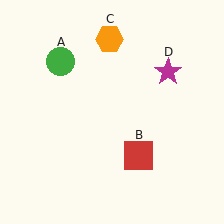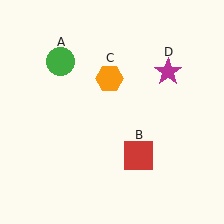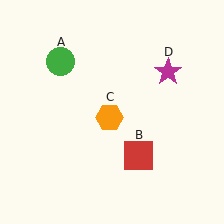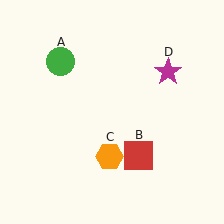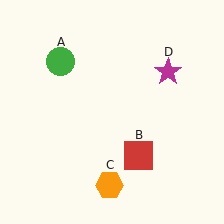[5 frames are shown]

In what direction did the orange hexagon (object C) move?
The orange hexagon (object C) moved down.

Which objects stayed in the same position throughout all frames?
Green circle (object A) and red square (object B) and magenta star (object D) remained stationary.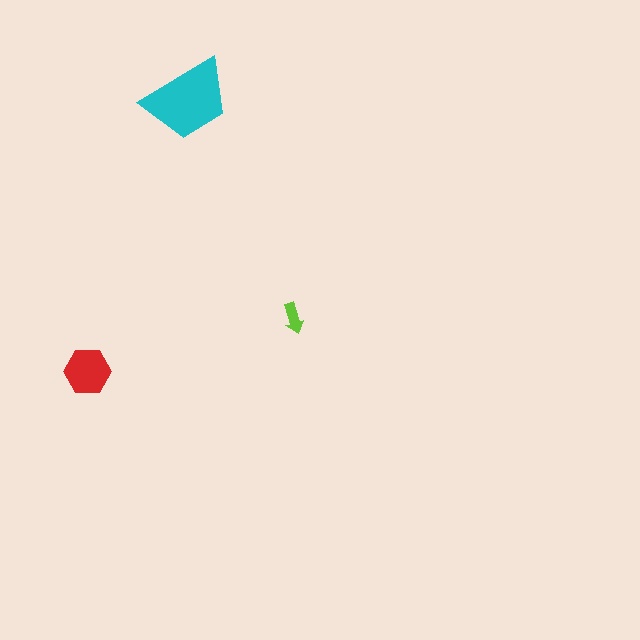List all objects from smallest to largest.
The lime arrow, the red hexagon, the cyan trapezoid.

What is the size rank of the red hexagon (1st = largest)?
2nd.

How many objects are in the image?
There are 3 objects in the image.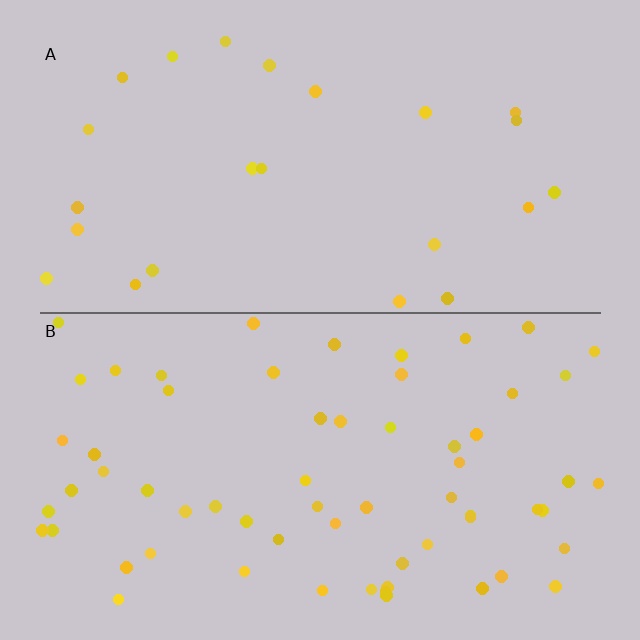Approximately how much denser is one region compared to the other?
Approximately 2.7× — region B over region A.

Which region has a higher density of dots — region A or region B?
B (the bottom).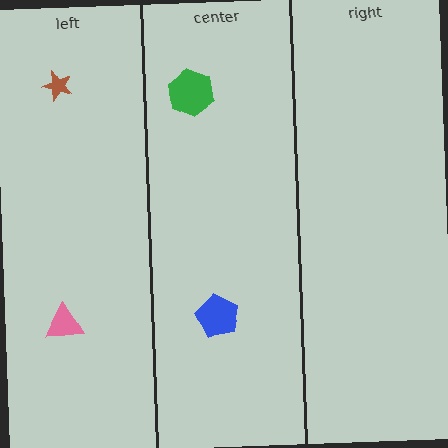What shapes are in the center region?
The green hexagon, the blue pentagon.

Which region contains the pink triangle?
The left region.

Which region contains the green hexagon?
The center region.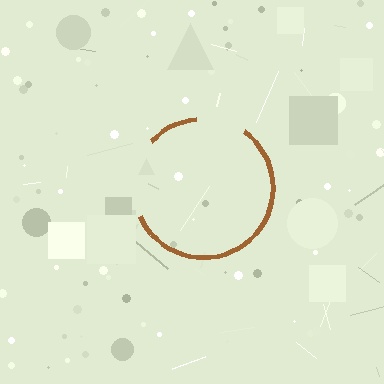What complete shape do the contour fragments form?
The contour fragments form a circle.